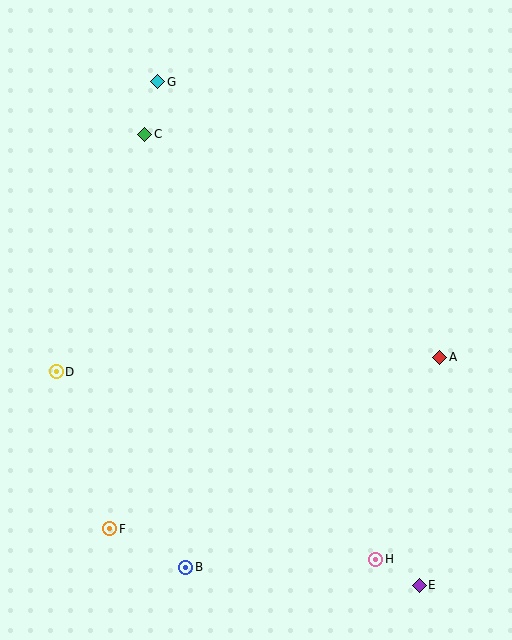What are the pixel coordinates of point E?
Point E is at (419, 585).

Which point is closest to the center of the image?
Point A at (440, 357) is closest to the center.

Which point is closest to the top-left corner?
Point G is closest to the top-left corner.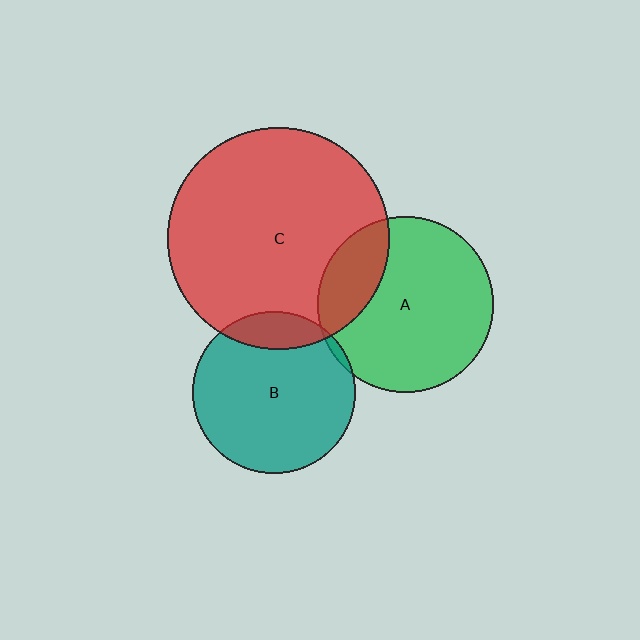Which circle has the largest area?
Circle C (red).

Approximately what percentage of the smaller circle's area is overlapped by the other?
Approximately 20%.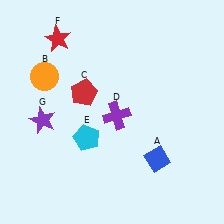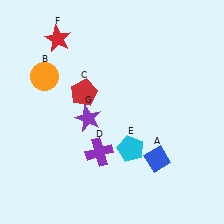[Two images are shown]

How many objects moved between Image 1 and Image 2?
3 objects moved between the two images.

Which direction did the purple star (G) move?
The purple star (G) moved right.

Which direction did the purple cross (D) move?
The purple cross (D) moved down.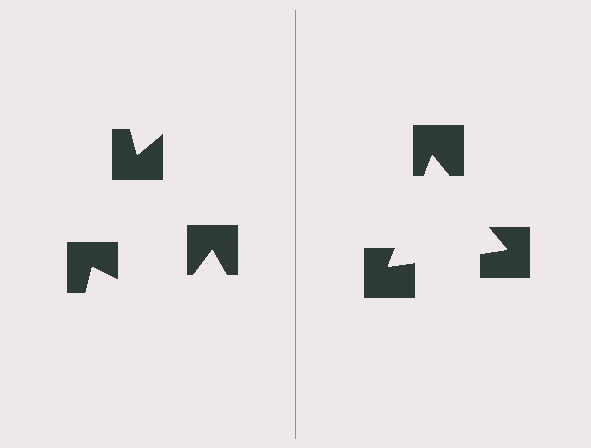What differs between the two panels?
The notched squares are positioned identically on both sides; only the wedge orientations differ. On the right they align to a triangle; on the left they are misaligned.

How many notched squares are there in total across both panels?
6 — 3 on each side.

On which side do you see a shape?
An illusory triangle appears on the right side. On the left side the wedge cuts are rotated, so no coherent shape forms.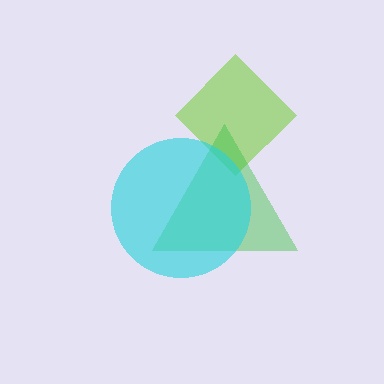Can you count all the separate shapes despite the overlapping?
Yes, there are 3 separate shapes.